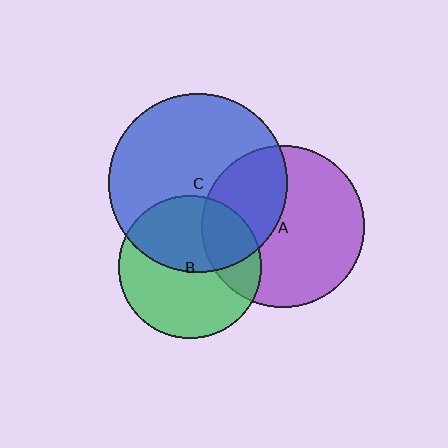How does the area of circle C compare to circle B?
Approximately 1.6 times.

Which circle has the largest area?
Circle C (blue).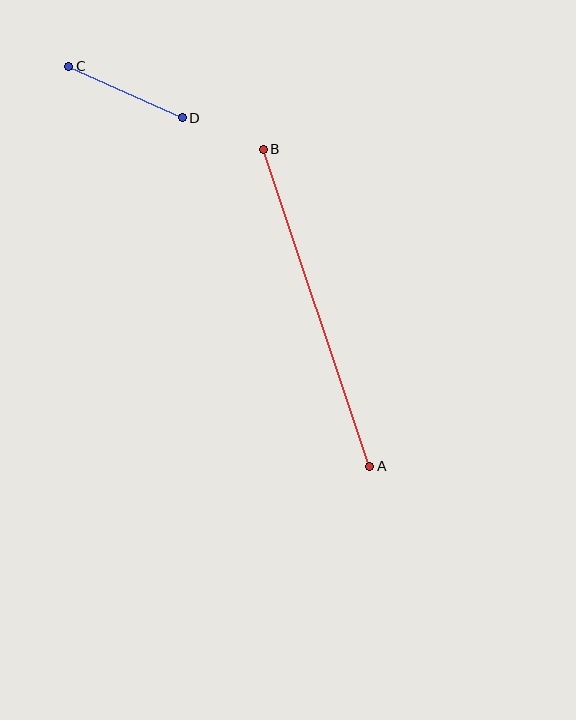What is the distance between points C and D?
The distance is approximately 125 pixels.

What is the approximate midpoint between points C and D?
The midpoint is at approximately (125, 92) pixels.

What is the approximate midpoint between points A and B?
The midpoint is at approximately (317, 308) pixels.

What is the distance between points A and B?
The distance is approximately 335 pixels.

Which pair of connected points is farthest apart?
Points A and B are farthest apart.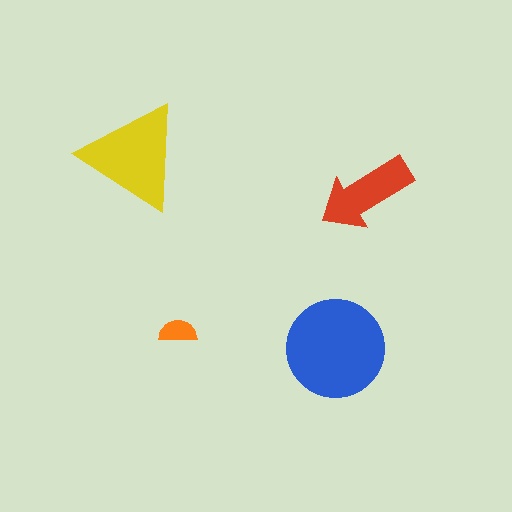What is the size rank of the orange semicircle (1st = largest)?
4th.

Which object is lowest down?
The blue circle is bottommost.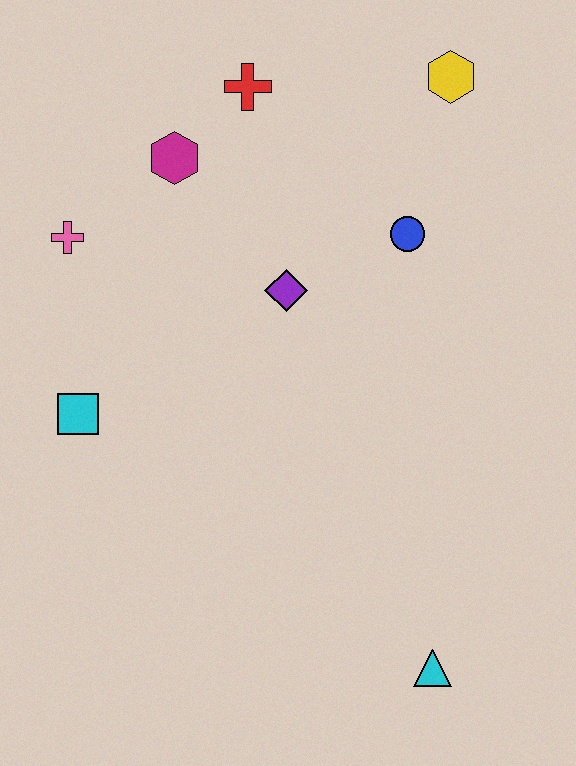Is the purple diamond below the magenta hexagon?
Yes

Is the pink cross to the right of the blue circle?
No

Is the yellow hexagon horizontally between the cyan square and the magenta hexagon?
No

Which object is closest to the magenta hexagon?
The red cross is closest to the magenta hexagon.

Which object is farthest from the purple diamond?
The cyan triangle is farthest from the purple diamond.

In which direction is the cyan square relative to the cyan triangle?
The cyan square is to the left of the cyan triangle.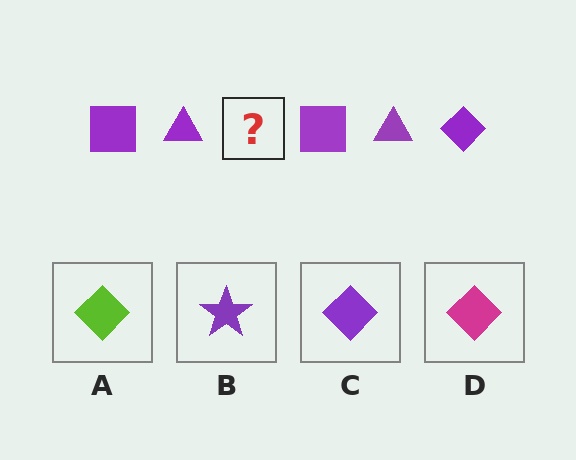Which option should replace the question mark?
Option C.